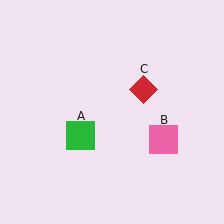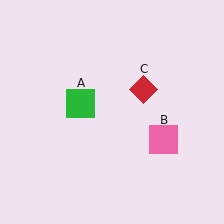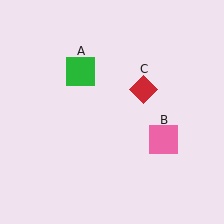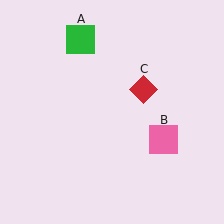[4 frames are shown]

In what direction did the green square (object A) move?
The green square (object A) moved up.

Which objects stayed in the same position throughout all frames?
Pink square (object B) and red diamond (object C) remained stationary.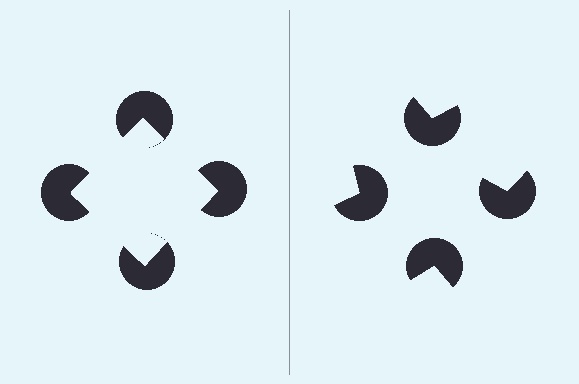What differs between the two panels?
The pac-man discs are positioned identically on both sides; only the wedge orientations differ. On the left they align to a square; on the right they are misaligned.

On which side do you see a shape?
An illusory square appears on the left side. On the right side the wedge cuts are rotated, so no coherent shape forms.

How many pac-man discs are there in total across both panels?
8 — 4 on each side.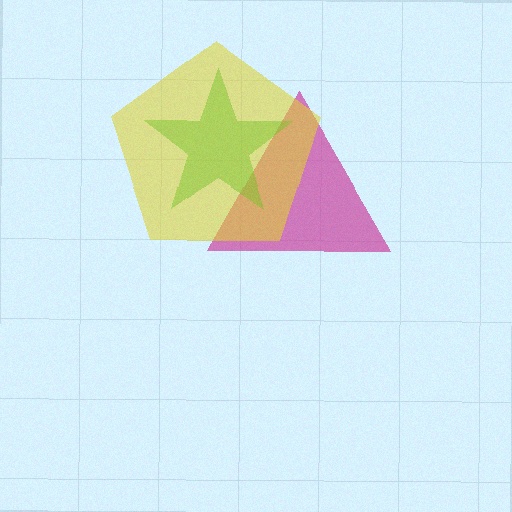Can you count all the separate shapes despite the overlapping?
Yes, there are 3 separate shapes.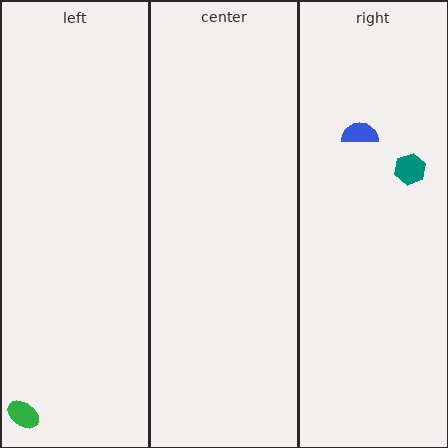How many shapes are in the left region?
1.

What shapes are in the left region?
The green ellipse.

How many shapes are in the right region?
2.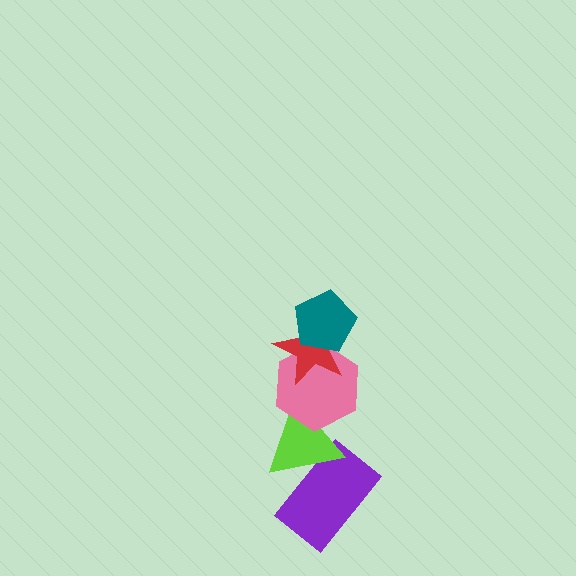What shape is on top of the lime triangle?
The pink hexagon is on top of the lime triangle.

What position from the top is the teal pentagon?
The teal pentagon is 1st from the top.